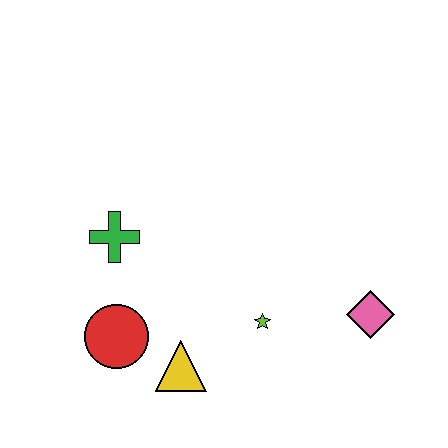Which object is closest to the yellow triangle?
The red circle is closest to the yellow triangle.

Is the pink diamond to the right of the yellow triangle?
Yes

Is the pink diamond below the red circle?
No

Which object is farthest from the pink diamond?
The green cross is farthest from the pink diamond.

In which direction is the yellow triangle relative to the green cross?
The yellow triangle is below the green cross.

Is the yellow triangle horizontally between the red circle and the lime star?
Yes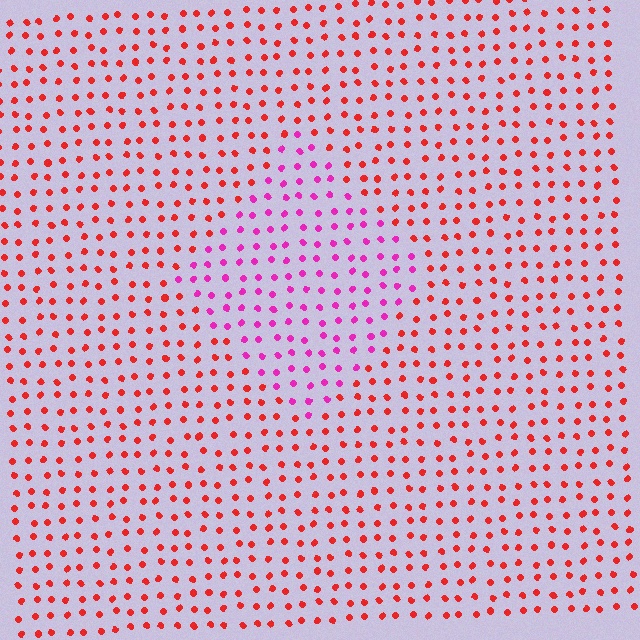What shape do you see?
I see a diamond.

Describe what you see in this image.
The image is filled with small red elements in a uniform arrangement. A diamond-shaped region is visible where the elements are tinted to a slightly different hue, forming a subtle color boundary.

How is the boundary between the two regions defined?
The boundary is defined purely by a slight shift in hue (about 46 degrees). Spacing, size, and orientation are identical on both sides.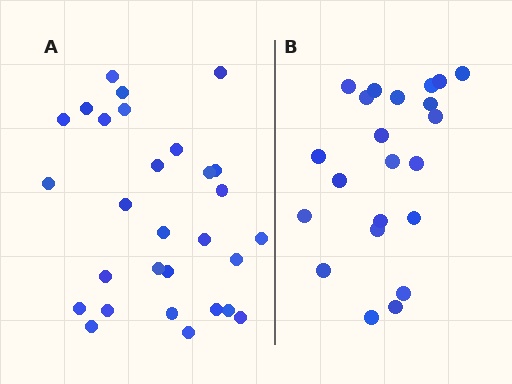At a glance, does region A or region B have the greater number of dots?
Region A (the left region) has more dots.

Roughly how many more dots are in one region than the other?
Region A has roughly 8 or so more dots than region B.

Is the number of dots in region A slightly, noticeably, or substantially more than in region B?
Region A has noticeably more, but not dramatically so. The ratio is roughly 1.3 to 1.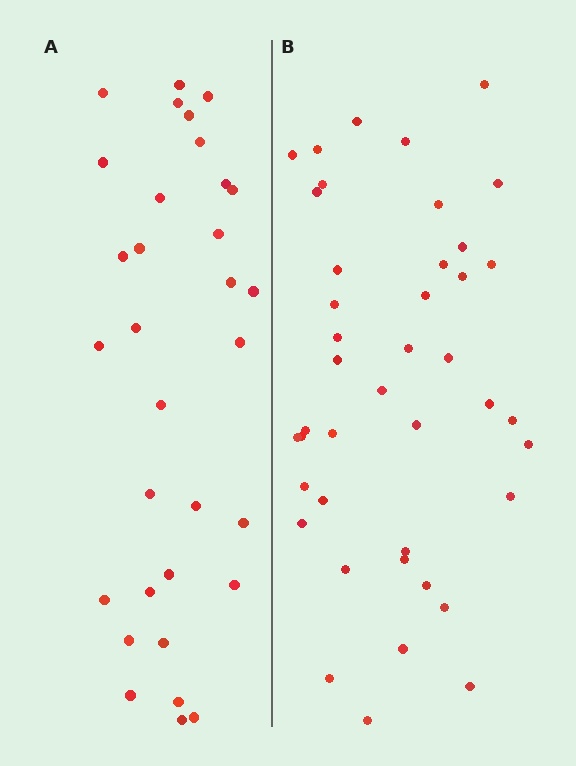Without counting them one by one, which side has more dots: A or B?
Region B (the right region) has more dots.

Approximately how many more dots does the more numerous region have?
Region B has roughly 10 or so more dots than region A.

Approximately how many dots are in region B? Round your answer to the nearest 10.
About 40 dots. (The exact count is 42, which rounds to 40.)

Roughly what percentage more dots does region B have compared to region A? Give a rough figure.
About 30% more.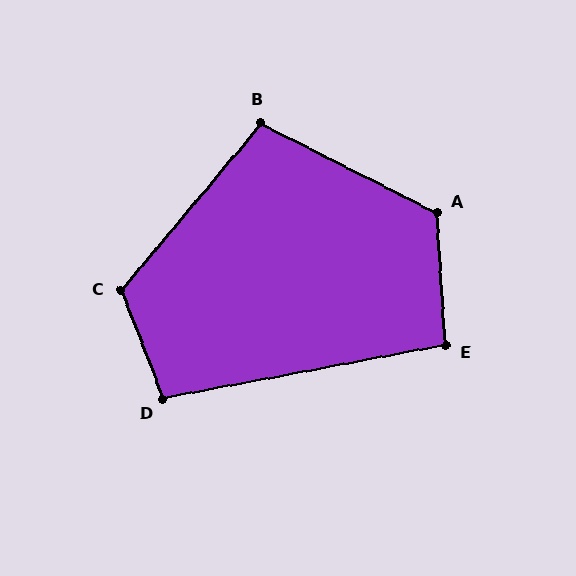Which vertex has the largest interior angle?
A, at approximately 120 degrees.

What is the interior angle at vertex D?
Approximately 100 degrees (obtuse).